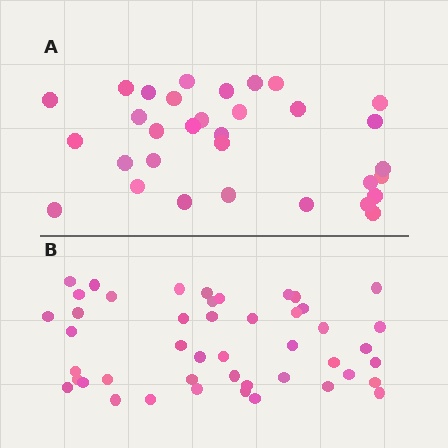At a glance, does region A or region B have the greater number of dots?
Region B (the bottom region) has more dots.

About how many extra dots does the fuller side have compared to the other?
Region B has approximately 15 more dots than region A.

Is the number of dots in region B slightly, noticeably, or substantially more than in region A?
Region B has noticeably more, but not dramatically so. The ratio is roughly 1.4 to 1.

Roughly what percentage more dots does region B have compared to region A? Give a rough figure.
About 45% more.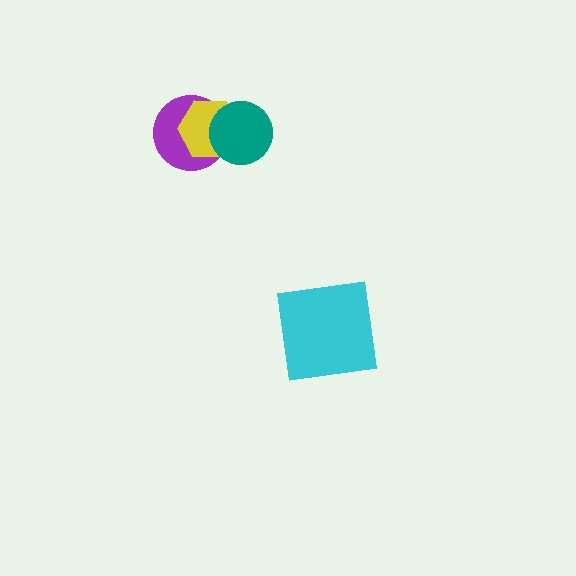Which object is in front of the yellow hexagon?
The teal circle is in front of the yellow hexagon.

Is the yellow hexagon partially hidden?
Yes, it is partially covered by another shape.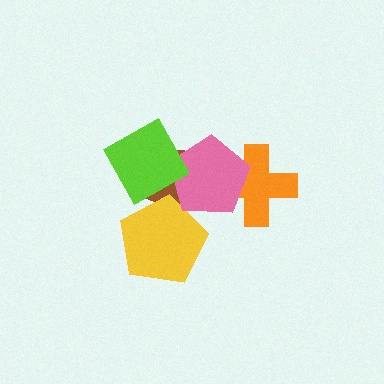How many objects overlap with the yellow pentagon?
2 objects overlap with the yellow pentagon.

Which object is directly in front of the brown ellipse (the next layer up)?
The yellow pentagon is directly in front of the brown ellipse.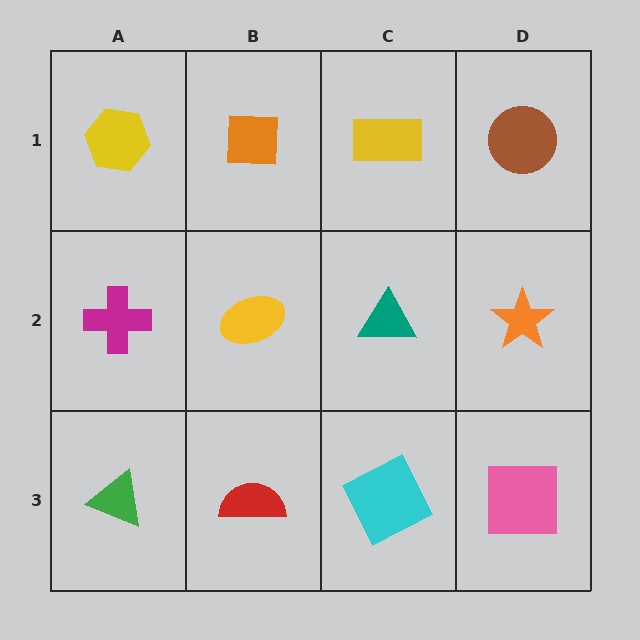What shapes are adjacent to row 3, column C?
A teal triangle (row 2, column C), a red semicircle (row 3, column B), a pink square (row 3, column D).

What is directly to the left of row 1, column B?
A yellow hexagon.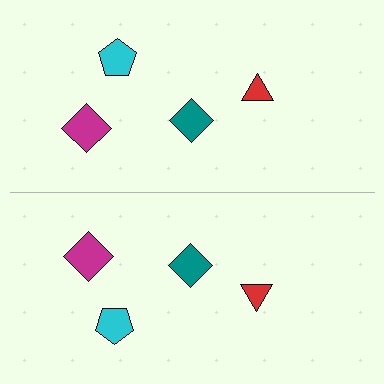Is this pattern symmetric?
Yes, this pattern has bilateral (reflection) symmetry.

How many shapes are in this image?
There are 8 shapes in this image.